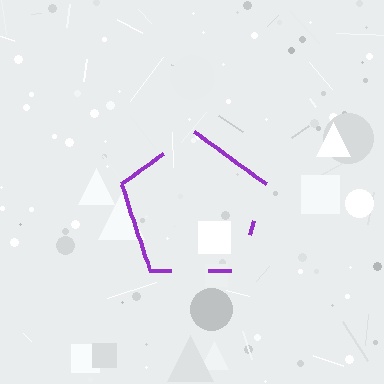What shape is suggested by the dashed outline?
The dashed outline suggests a pentagon.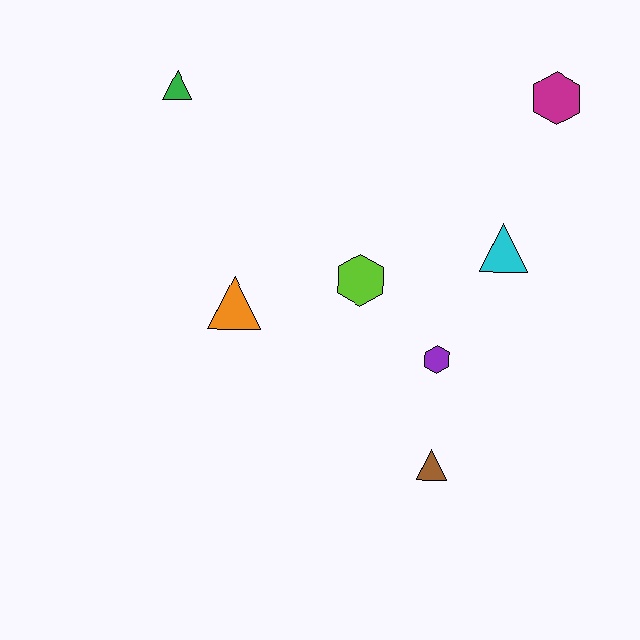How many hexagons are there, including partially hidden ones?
There are 3 hexagons.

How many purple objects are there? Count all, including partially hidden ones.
There is 1 purple object.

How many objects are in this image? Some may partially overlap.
There are 7 objects.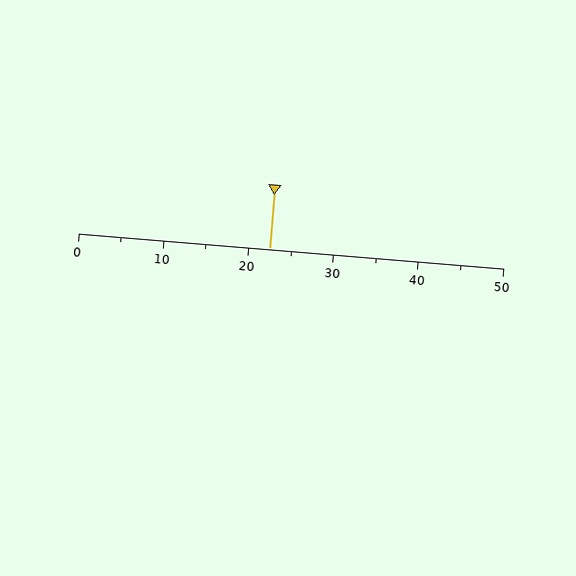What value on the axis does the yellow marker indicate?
The marker indicates approximately 22.5.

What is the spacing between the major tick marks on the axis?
The major ticks are spaced 10 apart.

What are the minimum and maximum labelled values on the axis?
The axis runs from 0 to 50.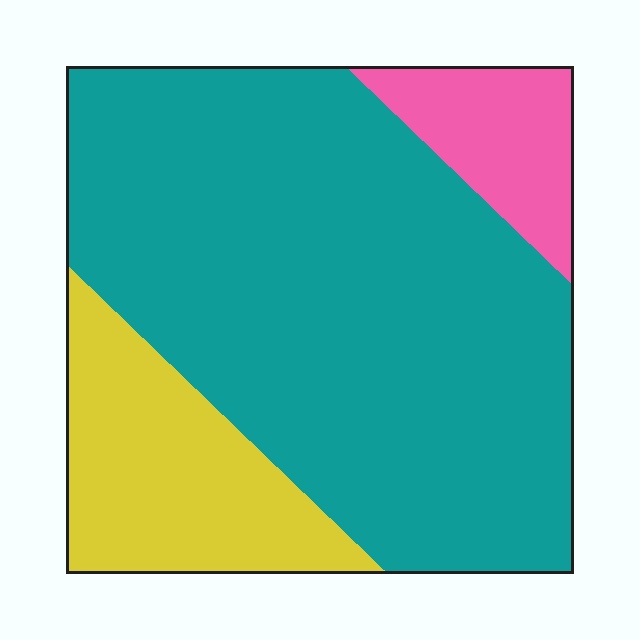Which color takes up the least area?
Pink, at roughly 10%.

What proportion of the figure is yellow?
Yellow takes up about one fifth (1/5) of the figure.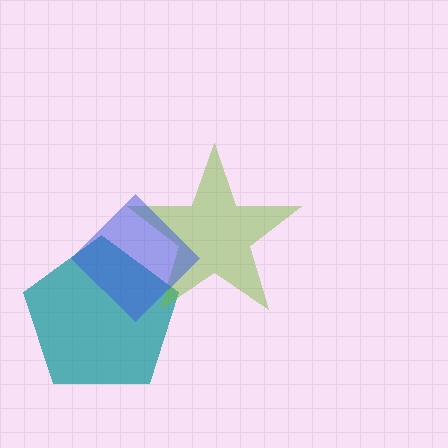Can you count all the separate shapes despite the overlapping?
Yes, there are 3 separate shapes.